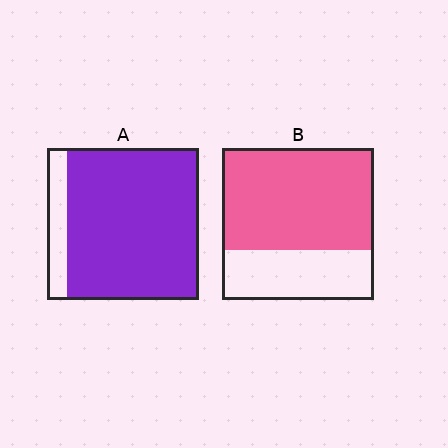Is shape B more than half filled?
Yes.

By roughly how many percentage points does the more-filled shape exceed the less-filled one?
By roughly 20 percentage points (A over B).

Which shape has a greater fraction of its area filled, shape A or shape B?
Shape A.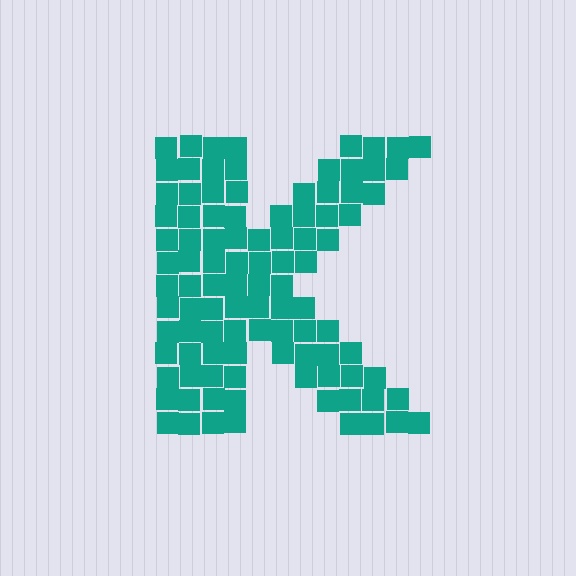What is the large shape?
The large shape is the letter K.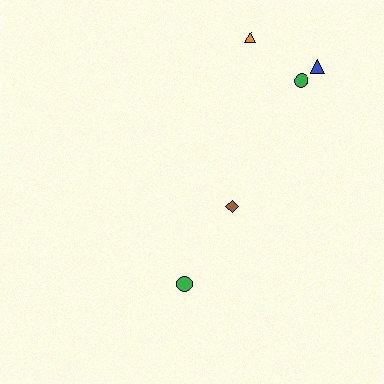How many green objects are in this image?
There are 2 green objects.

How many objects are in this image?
There are 5 objects.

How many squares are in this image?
There are no squares.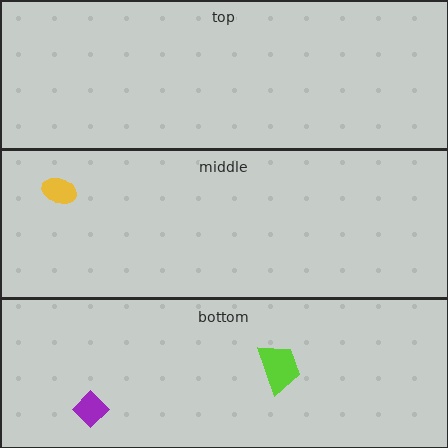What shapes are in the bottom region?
The purple diamond, the lime trapezoid.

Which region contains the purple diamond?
The bottom region.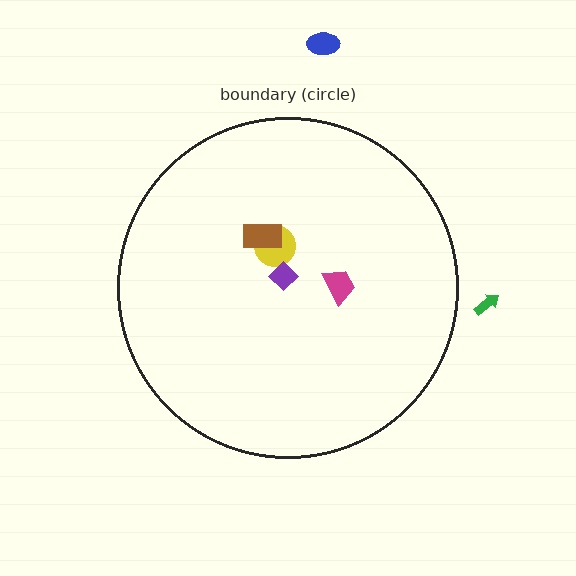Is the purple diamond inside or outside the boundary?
Inside.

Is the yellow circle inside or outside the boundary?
Inside.